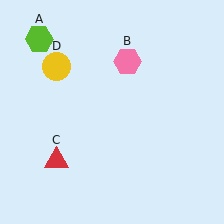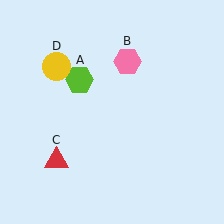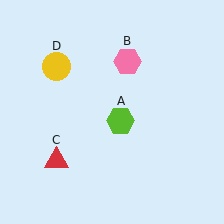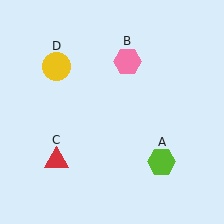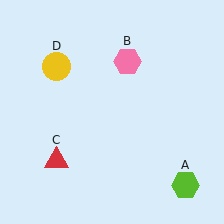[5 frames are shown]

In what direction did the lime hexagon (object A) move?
The lime hexagon (object A) moved down and to the right.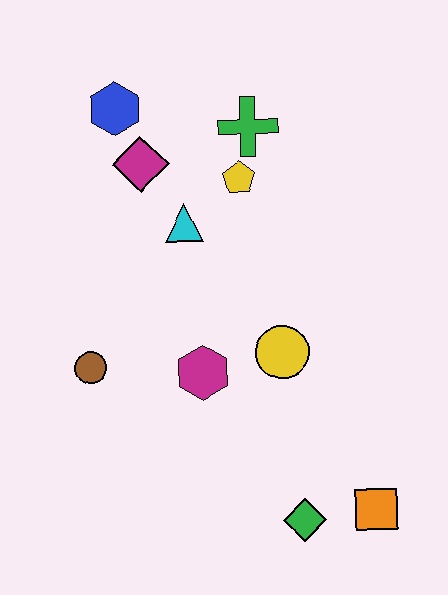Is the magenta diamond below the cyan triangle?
No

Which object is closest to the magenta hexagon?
The yellow circle is closest to the magenta hexagon.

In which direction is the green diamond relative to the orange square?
The green diamond is to the left of the orange square.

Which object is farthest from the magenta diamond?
The orange square is farthest from the magenta diamond.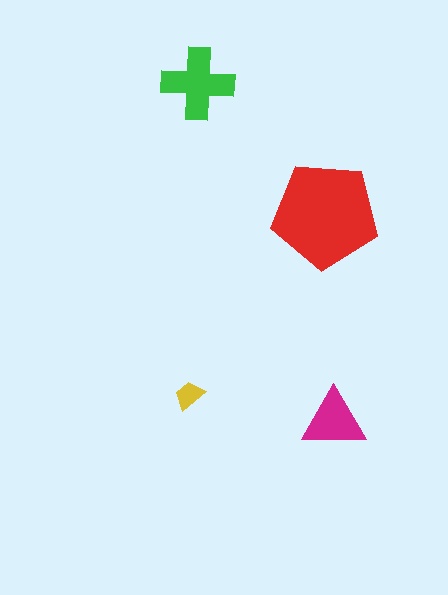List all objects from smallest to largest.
The yellow trapezoid, the magenta triangle, the green cross, the red pentagon.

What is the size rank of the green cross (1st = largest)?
2nd.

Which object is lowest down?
The magenta triangle is bottommost.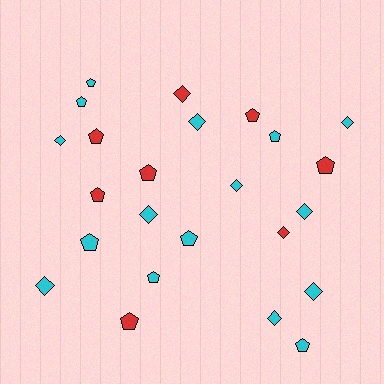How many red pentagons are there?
There are 6 red pentagons.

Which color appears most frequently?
Cyan, with 16 objects.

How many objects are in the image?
There are 24 objects.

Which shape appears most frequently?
Pentagon, with 13 objects.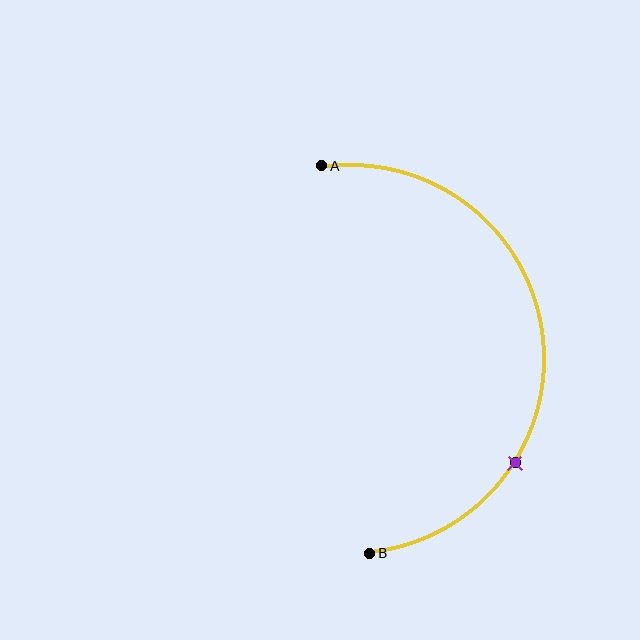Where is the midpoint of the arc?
The arc midpoint is the point on the curve farthest from the straight line joining A and B. It sits to the right of that line.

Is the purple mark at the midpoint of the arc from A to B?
No. The purple mark lies on the arc but is closer to endpoint B. The arc midpoint would be at the point on the curve equidistant along the arc from both A and B.